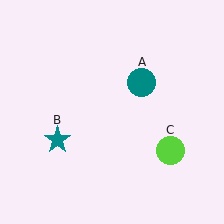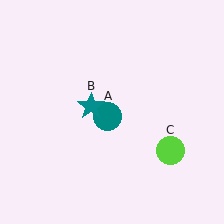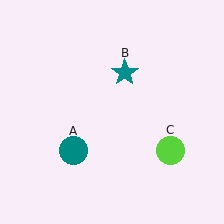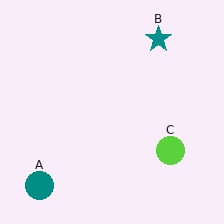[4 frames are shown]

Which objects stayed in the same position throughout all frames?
Lime circle (object C) remained stationary.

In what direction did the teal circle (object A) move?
The teal circle (object A) moved down and to the left.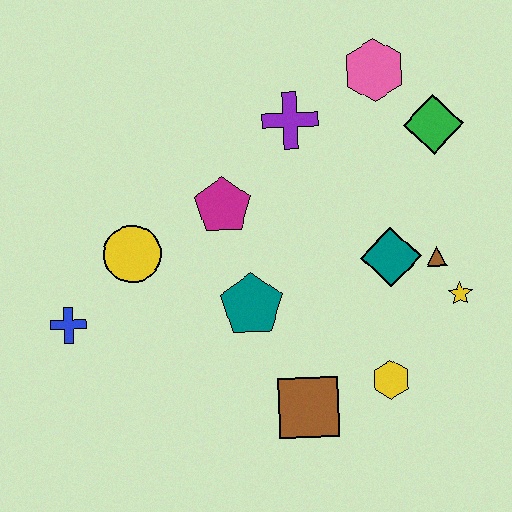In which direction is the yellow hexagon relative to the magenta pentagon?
The yellow hexagon is below the magenta pentagon.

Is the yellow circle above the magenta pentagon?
No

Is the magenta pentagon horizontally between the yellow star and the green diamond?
No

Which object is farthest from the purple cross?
The blue cross is farthest from the purple cross.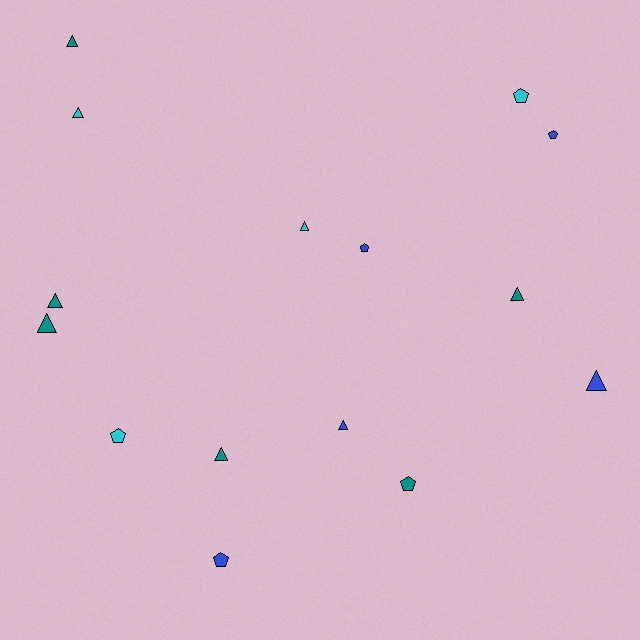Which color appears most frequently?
Teal, with 6 objects.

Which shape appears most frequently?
Triangle, with 9 objects.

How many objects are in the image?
There are 15 objects.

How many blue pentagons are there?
There are 3 blue pentagons.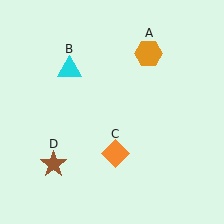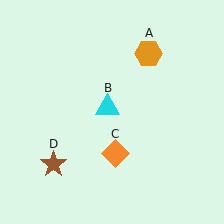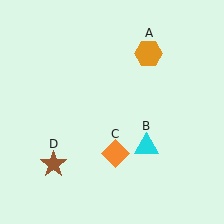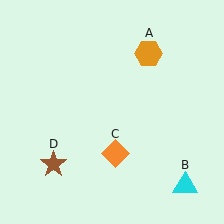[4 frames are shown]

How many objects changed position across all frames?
1 object changed position: cyan triangle (object B).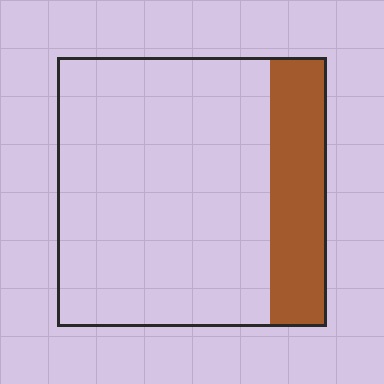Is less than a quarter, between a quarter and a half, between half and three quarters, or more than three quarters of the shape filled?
Less than a quarter.